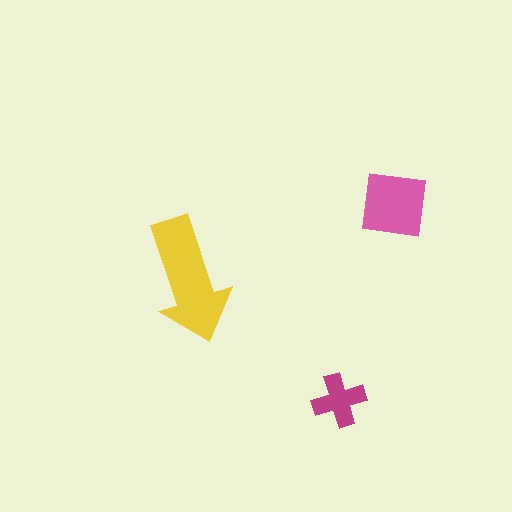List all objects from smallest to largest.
The magenta cross, the pink square, the yellow arrow.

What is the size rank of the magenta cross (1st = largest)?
3rd.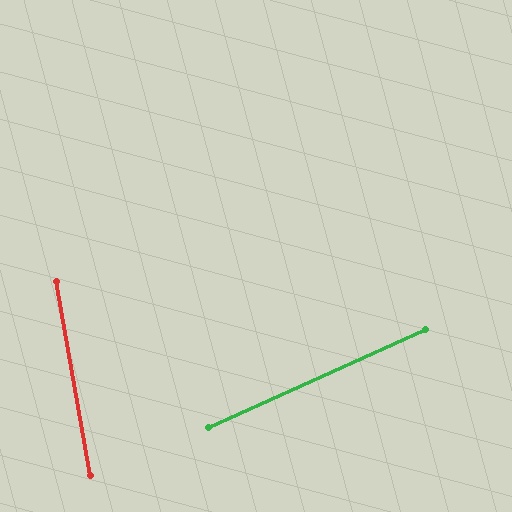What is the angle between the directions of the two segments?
Approximately 76 degrees.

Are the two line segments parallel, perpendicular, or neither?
Neither parallel nor perpendicular — they differ by about 76°.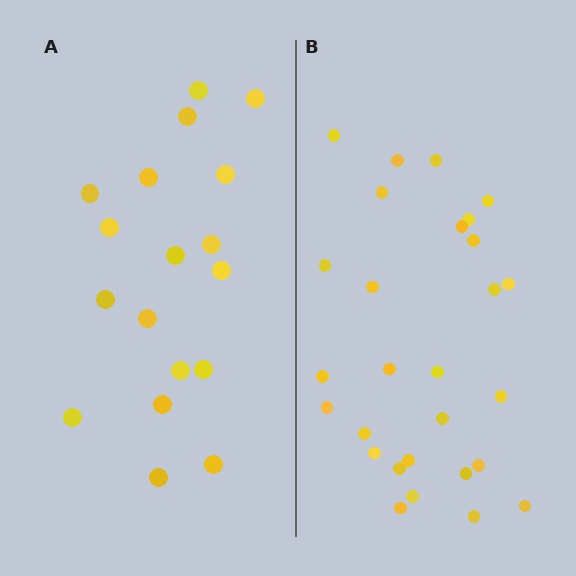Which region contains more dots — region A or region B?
Region B (the right region) has more dots.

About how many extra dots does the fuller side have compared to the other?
Region B has roughly 10 or so more dots than region A.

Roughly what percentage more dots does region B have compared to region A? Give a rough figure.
About 55% more.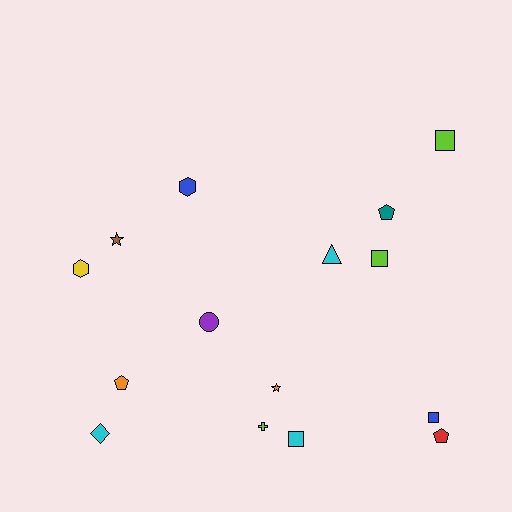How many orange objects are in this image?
There are 2 orange objects.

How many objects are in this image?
There are 15 objects.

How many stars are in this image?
There are 2 stars.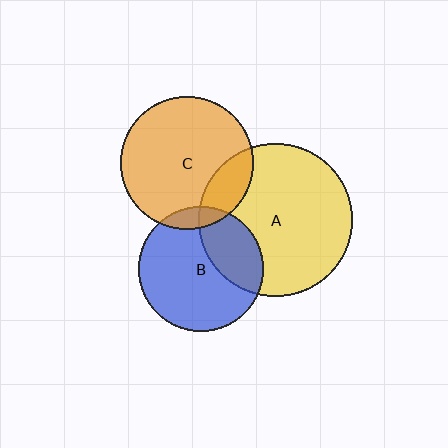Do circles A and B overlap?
Yes.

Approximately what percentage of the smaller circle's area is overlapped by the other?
Approximately 30%.